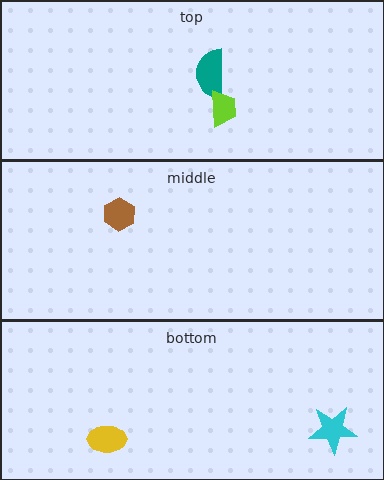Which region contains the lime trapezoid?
The top region.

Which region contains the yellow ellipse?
The bottom region.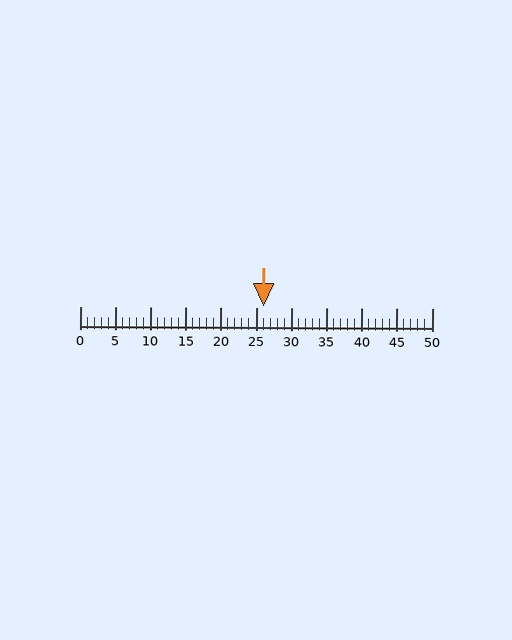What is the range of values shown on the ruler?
The ruler shows values from 0 to 50.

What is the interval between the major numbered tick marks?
The major tick marks are spaced 5 units apart.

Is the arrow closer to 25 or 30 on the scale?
The arrow is closer to 25.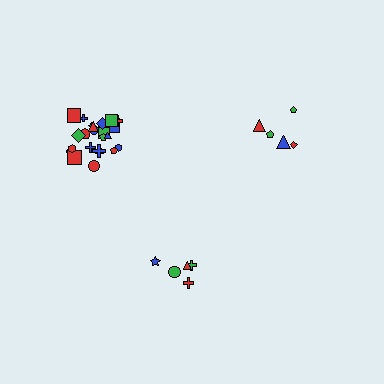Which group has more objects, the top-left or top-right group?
The top-left group.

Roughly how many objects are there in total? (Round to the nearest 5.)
Roughly 35 objects in total.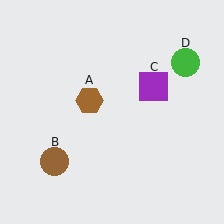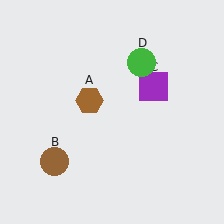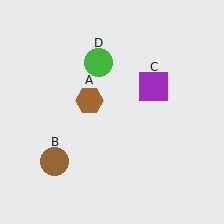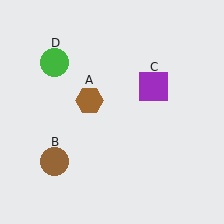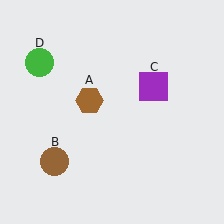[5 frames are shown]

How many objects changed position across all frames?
1 object changed position: green circle (object D).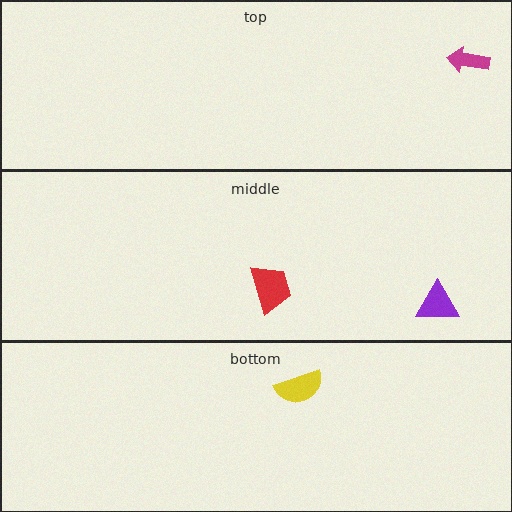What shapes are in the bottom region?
The yellow semicircle.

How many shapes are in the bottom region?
1.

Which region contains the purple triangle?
The middle region.